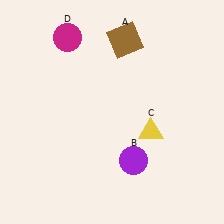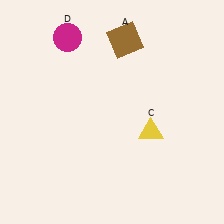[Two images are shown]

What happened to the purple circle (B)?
The purple circle (B) was removed in Image 2. It was in the bottom-right area of Image 1.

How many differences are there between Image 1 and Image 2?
There is 1 difference between the two images.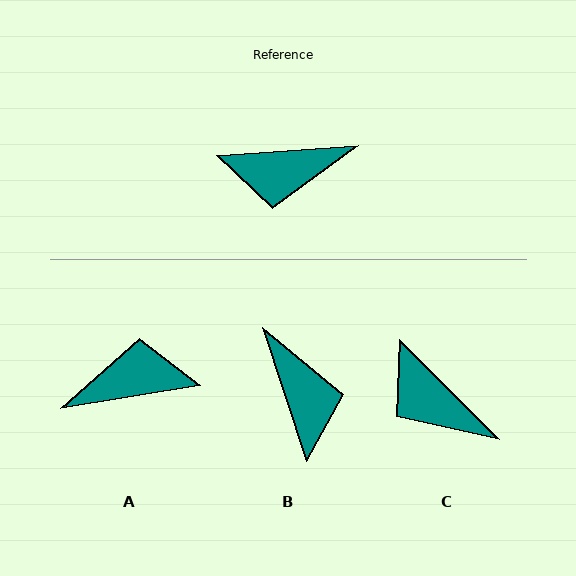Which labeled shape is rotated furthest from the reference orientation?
A, about 174 degrees away.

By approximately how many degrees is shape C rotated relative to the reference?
Approximately 49 degrees clockwise.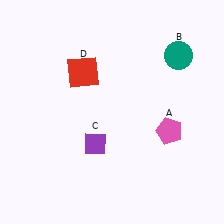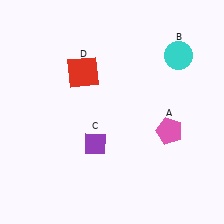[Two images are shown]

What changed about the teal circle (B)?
In Image 1, B is teal. In Image 2, it changed to cyan.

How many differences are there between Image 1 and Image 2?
There is 1 difference between the two images.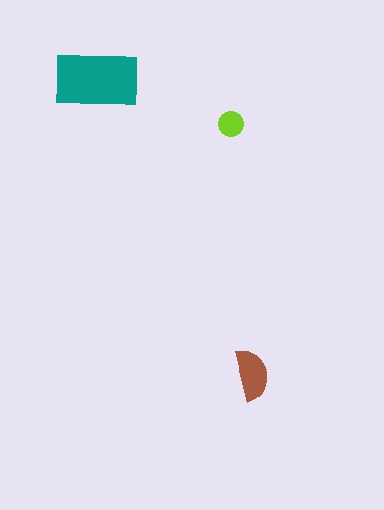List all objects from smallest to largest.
The lime circle, the brown semicircle, the teal rectangle.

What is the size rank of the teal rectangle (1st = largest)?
1st.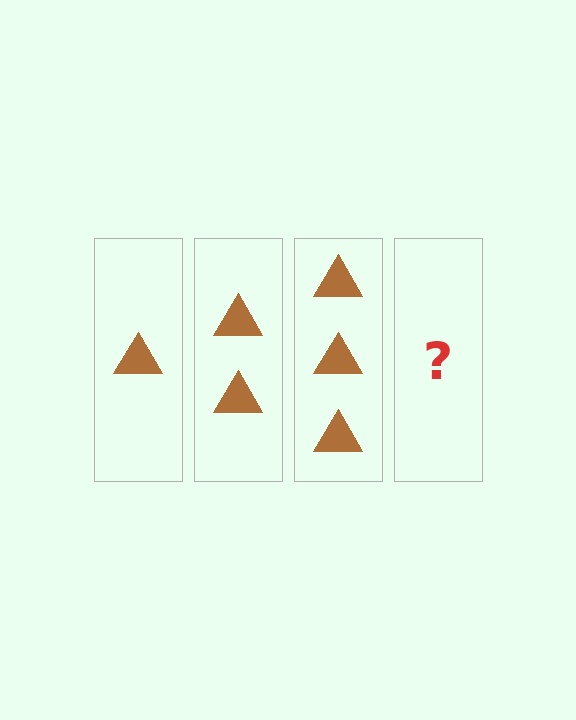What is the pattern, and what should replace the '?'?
The pattern is that each step adds one more triangle. The '?' should be 4 triangles.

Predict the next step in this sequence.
The next step is 4 triangles.